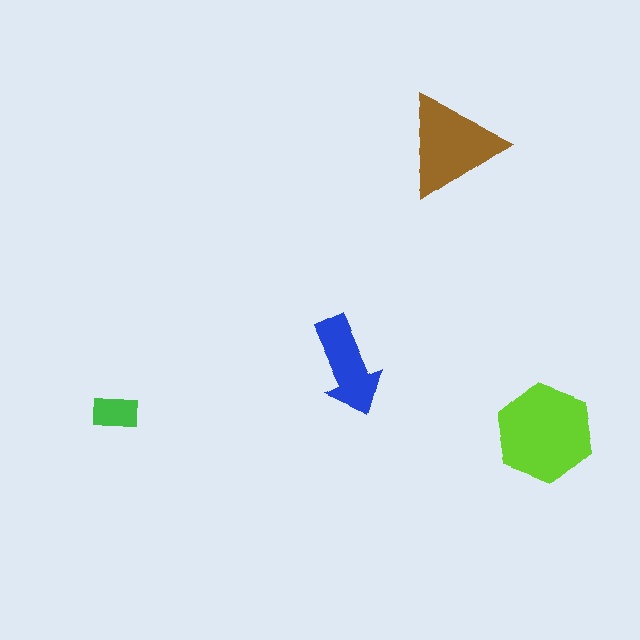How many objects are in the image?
There are 4 objects in the image.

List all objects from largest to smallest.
The lime hexagon, the brown triangle, the blue arrow, the green rectangle.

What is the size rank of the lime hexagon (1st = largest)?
1st.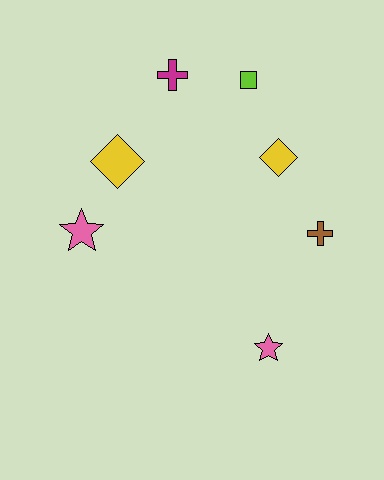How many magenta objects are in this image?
There is 1 magenta object.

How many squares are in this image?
There is 1 square.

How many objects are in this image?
There are 7 objects.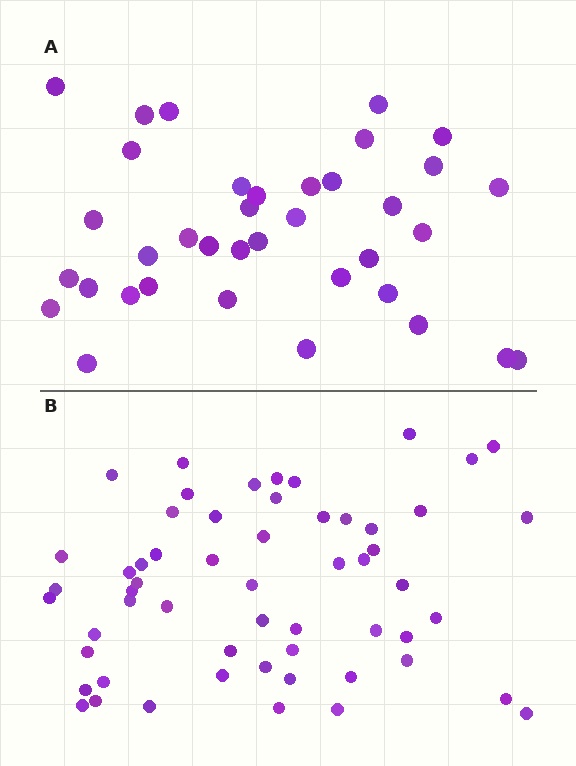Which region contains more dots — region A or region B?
Region B (the bottom region) has more dots.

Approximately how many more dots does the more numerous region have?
Region B has approximately 20 more dots than region A.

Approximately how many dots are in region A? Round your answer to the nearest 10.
About 40 dots. (The exact count is 37, which rounds to 40.)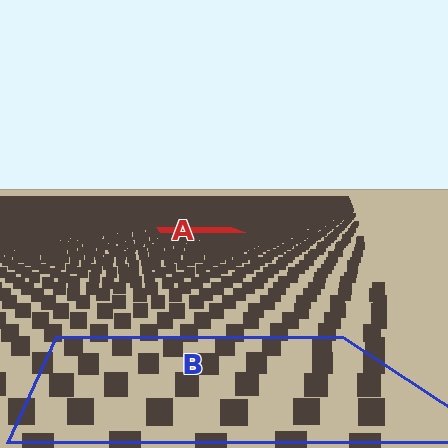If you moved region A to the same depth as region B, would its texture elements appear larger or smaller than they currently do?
They would appear larger. At a closer depth, the same texture elements are projected at a bigger on-screen size.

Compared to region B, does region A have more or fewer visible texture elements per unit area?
Region A has more texture elements per unit area — they are packed more densely because it is farther away.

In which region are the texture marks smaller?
The texture marks are smaller in region A, because it is farther away.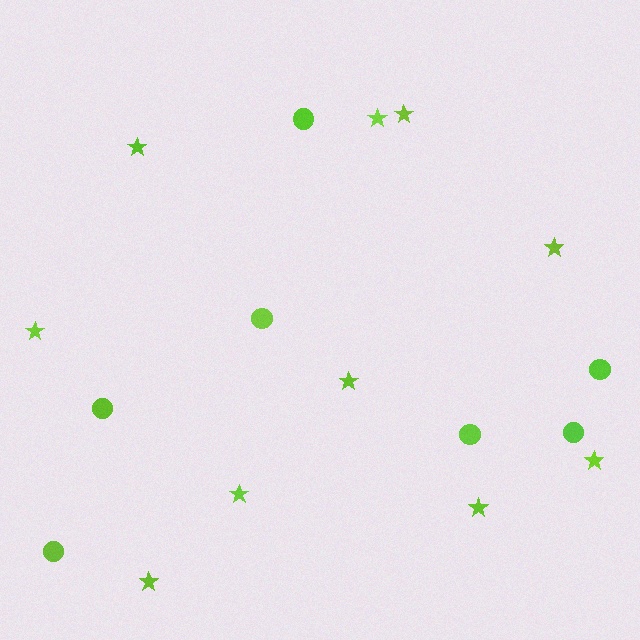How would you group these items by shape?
There are 2 groups: one group of stars (10) and one group of circles (7).